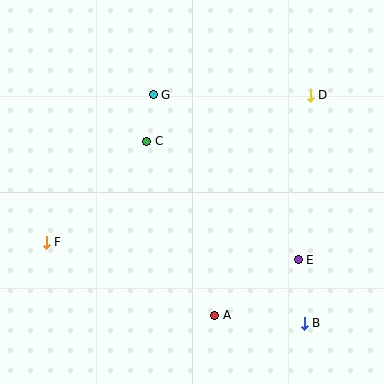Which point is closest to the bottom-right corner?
Point B is closest to the bottom-right corner.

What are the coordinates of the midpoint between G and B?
The midpoint between G and B is at (229, 209).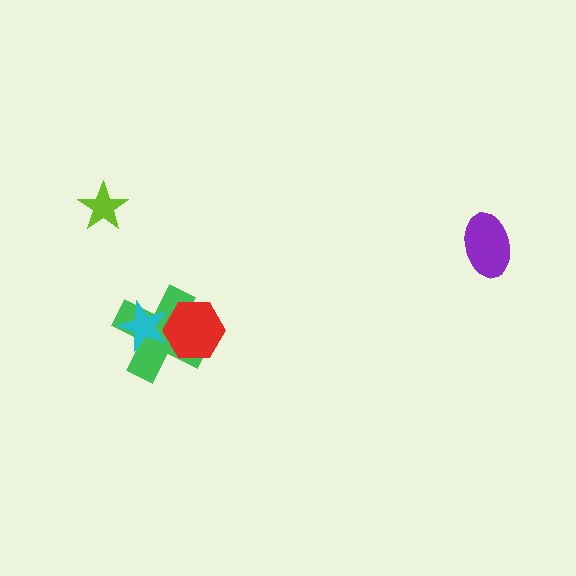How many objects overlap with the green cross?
2 objects overlap with the green cross.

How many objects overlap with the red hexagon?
2 objects overlap with the red hexagon.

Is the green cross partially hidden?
Yes, it is partially covered by another shape.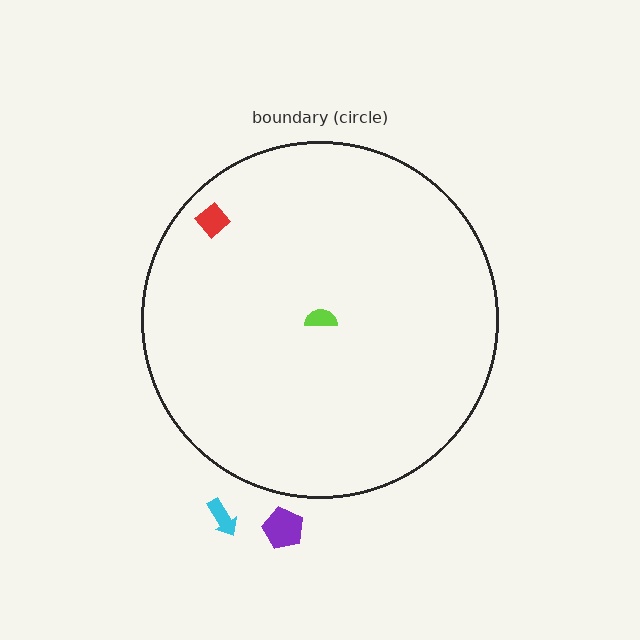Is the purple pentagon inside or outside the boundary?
Outside.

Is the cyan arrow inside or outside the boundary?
Outside.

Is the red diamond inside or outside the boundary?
Inside.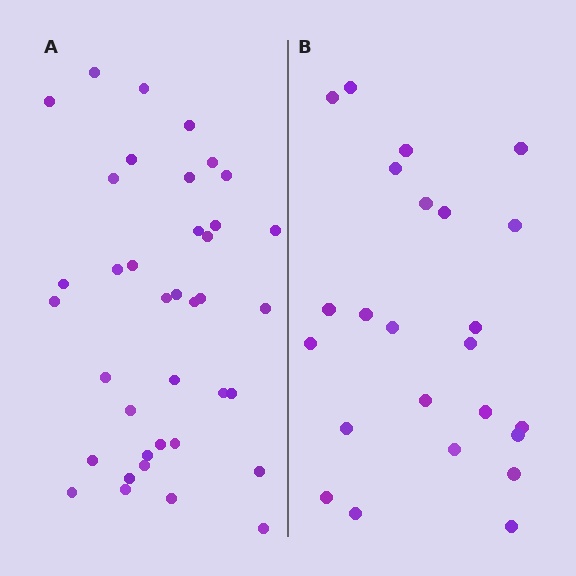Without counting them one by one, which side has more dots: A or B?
Region A (the left region) has more dots.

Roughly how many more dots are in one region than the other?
Region A has approximately 15 more dots than region B.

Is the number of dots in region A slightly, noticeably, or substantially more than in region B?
Region A has substantially more. The ratio is roughly 1.6 to 1.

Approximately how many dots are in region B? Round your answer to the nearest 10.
About 20 dots. (The exact count is 24, which rounds to 20.)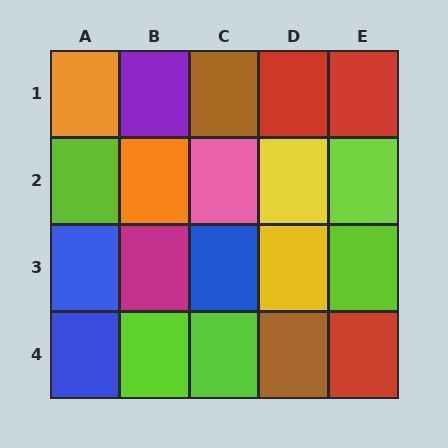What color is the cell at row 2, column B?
Orange.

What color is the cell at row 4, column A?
Blue.